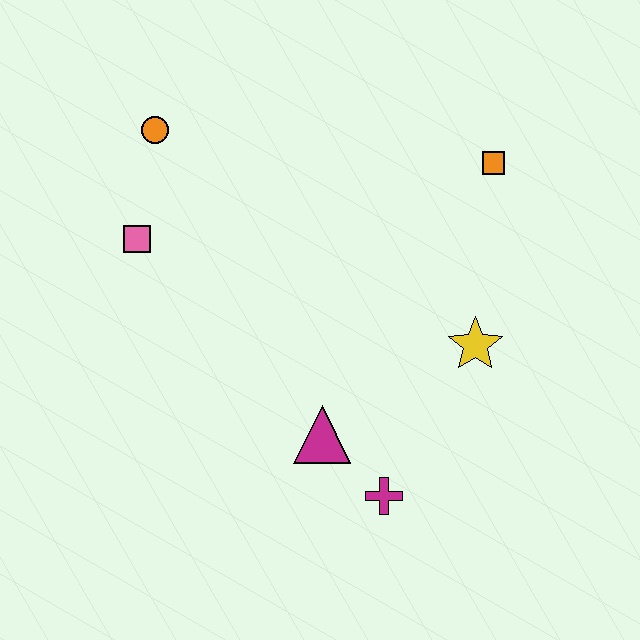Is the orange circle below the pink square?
No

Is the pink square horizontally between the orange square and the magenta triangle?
No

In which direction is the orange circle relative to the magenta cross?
The orange circle is above the magenta cross.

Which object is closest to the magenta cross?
The magenta triangle is closest to the magenta cross.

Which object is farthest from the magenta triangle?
The orange circle is farthest from the magenta triangle.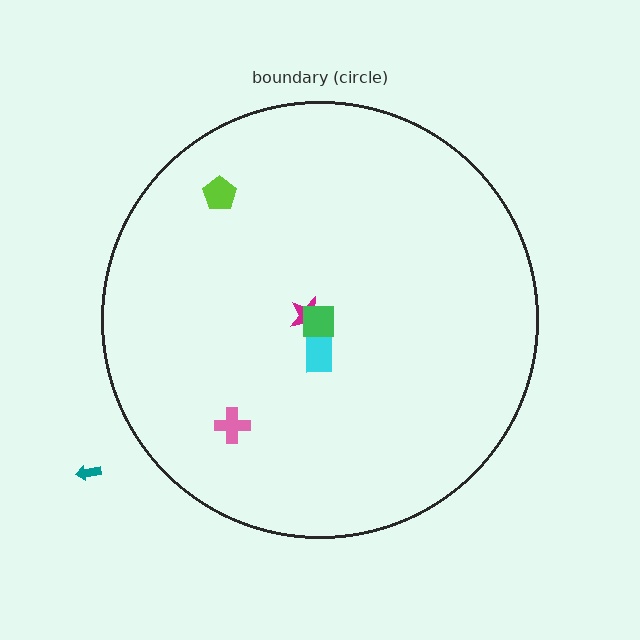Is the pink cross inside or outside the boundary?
Inside.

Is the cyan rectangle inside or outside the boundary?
Inside.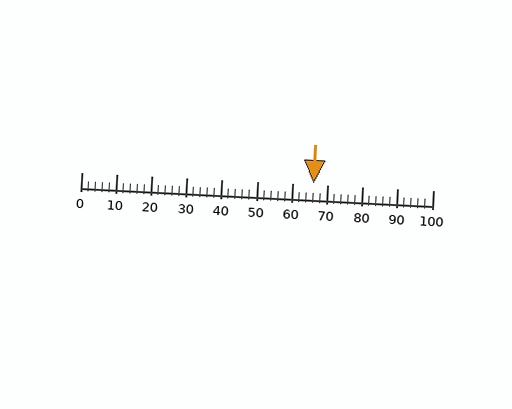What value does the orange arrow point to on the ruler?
The orange arrow points to approximately 66.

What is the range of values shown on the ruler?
The ruler shows values from 0 to 100.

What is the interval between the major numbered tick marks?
The major tick marks are spaced 10 units apart.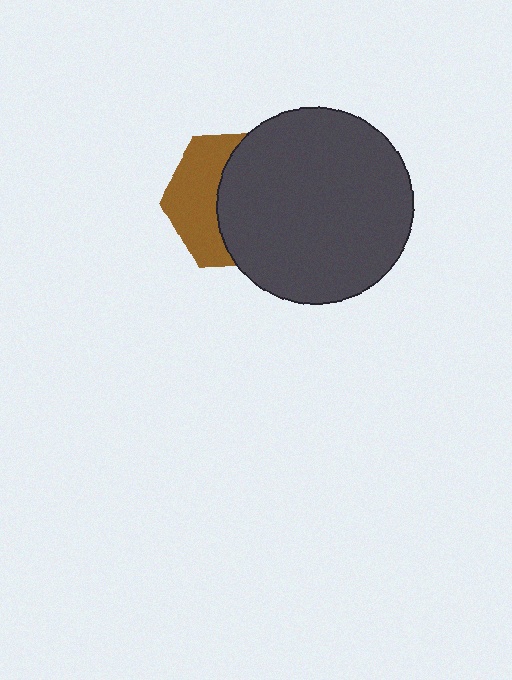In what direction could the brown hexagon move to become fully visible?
The brown hexagon could move left. That would shift it out from behind the dark gray circle entirely.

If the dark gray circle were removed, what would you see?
You would see the complete brown hexagon.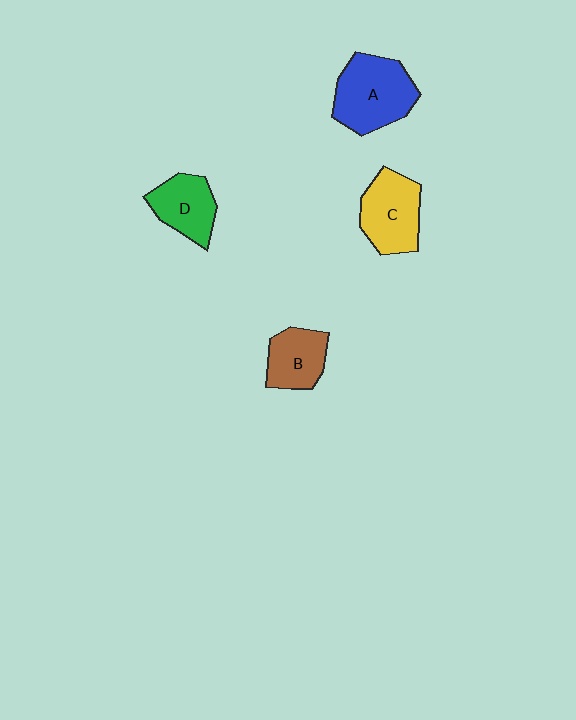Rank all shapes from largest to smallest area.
From largest to smallest: A (blue), C (yellow), D (green), B (brown).